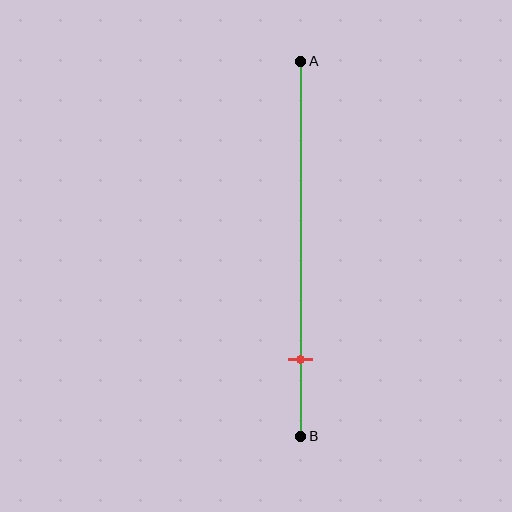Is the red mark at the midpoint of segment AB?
No, the mark is at about 80% from A, not at the 50% midpoint.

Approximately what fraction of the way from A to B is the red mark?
The red mark is approximately 80% of the way from A to B.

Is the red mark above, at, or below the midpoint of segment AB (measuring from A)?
The red mark is below the midpoint of segment AB.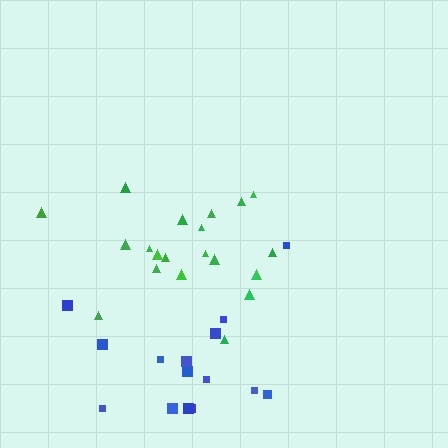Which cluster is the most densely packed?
Green.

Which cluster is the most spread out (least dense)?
Blue.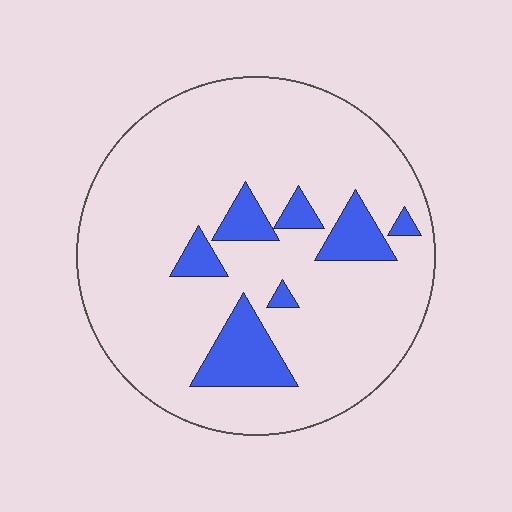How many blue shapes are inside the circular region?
7.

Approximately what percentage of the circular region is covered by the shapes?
Approximately 15%.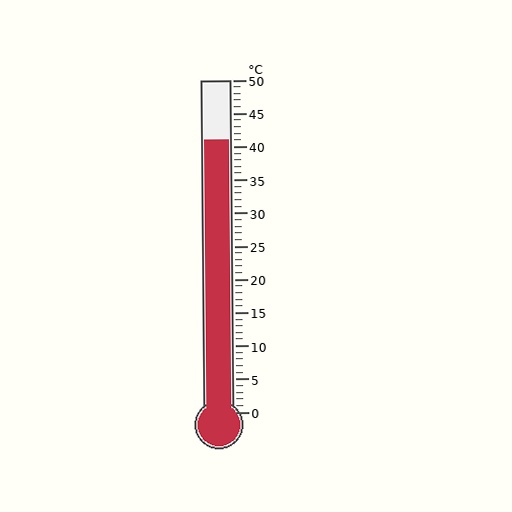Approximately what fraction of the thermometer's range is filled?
The thermometer is filled to approximately 80% of its range.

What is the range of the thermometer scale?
The thermometer scale ranges from 0°C to 50°C.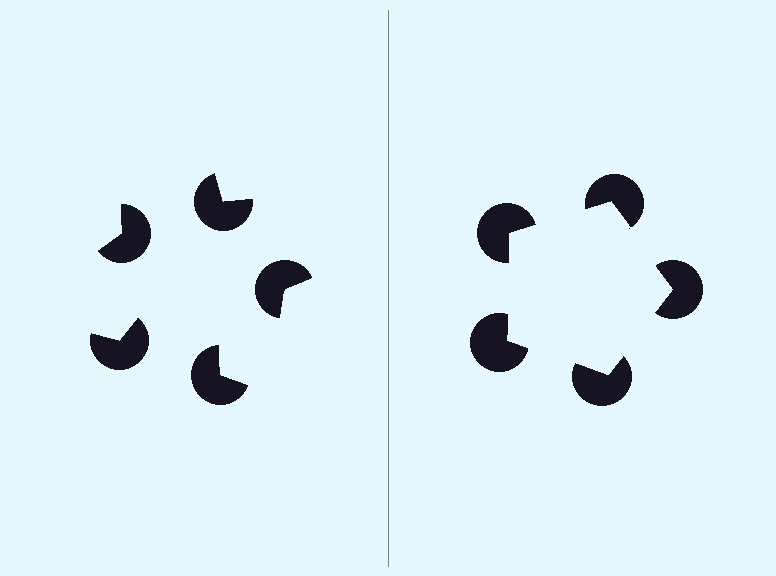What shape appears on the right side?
An illusory pentagon.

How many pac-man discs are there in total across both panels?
10 — 5 on each side.